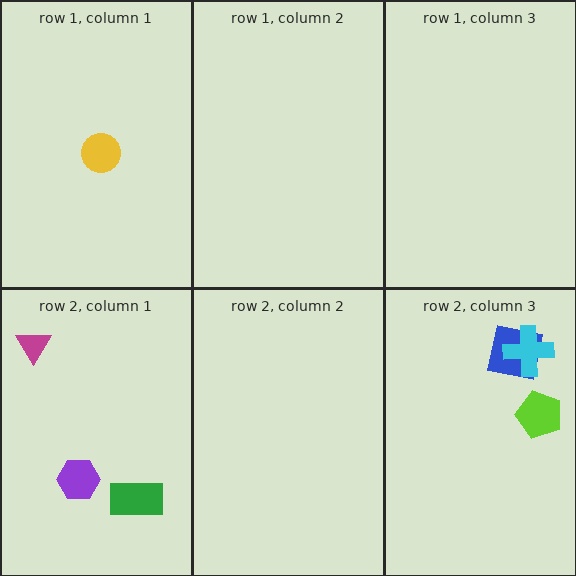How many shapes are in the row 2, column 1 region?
3.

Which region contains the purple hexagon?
The row 2, column 1 region.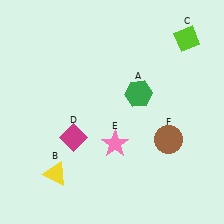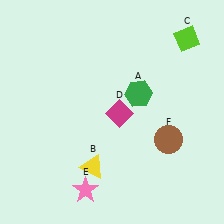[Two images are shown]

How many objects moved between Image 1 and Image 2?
3 objects moved between the two images.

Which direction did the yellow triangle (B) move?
The yellow triangle (B) moved right.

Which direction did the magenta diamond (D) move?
The magenta diamond (D) moved right.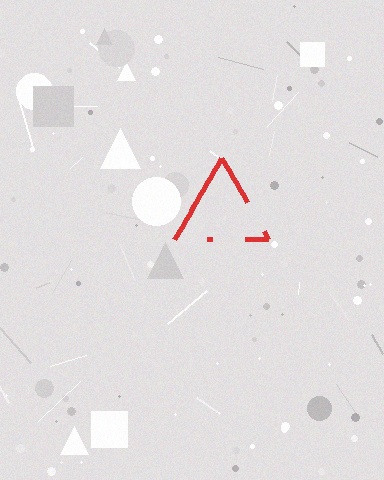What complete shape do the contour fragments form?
The contour fragments form a triangle.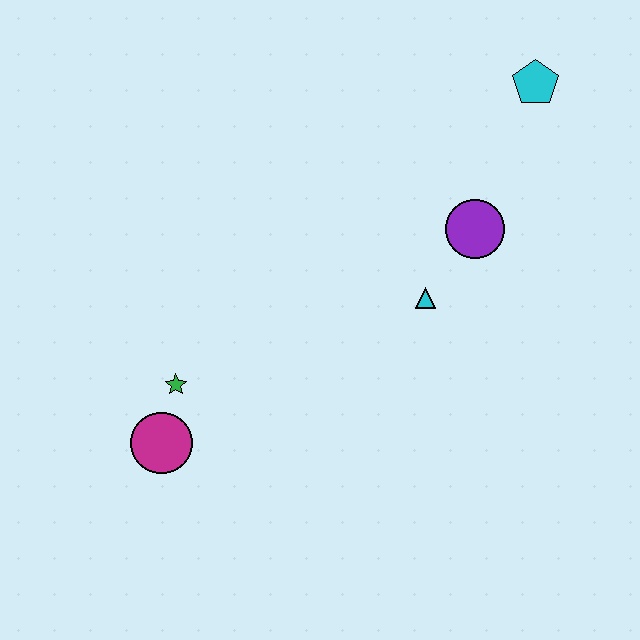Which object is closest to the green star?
The magenta circle is closest to the green star.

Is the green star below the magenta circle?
No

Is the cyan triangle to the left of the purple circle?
Yes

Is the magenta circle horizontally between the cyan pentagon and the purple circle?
No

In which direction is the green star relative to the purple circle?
The green star is to the left of the purple circle.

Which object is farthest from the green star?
The cyan pentagon is farthest from the green star.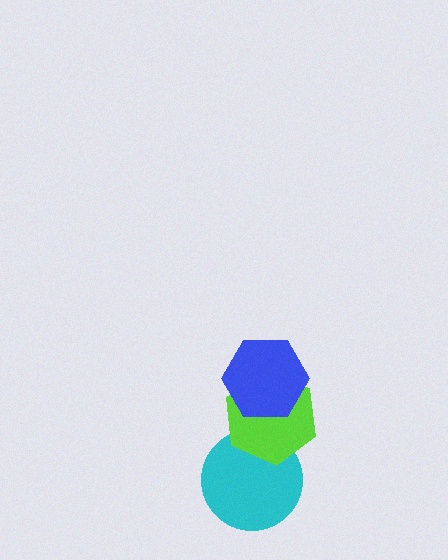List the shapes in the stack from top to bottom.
From top to bottom: the blue hexagon, the lime hexagon, the cyan circle.